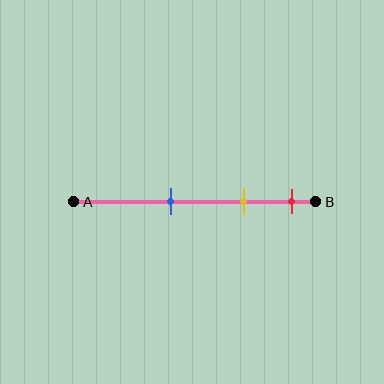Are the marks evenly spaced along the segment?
Yes, the marks are approximately evenly spaced.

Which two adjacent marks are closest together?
The yellow and red marks are the closest adjacent pair.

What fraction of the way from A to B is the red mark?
The red mark is approximately 90% (0.9) of the way from A to B.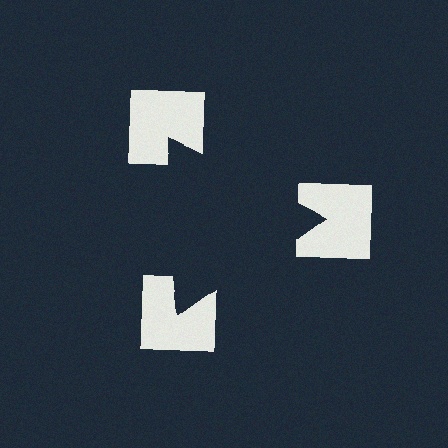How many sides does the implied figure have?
3 sides.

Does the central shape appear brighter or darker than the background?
It typically appears slightly darker than the background, even though no actual brightness change is drawn.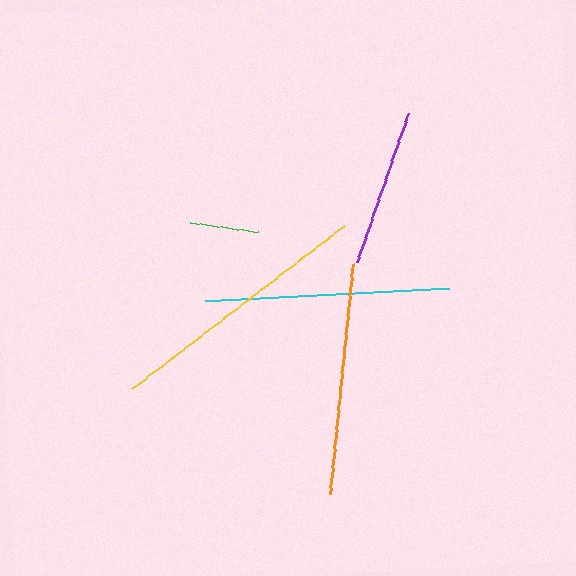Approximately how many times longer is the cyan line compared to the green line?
The cyan line is approximately 3.6 times the length of the green line.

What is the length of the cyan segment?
The cyan segment is approximately 245 pixels long.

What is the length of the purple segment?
The purple segment is approximately 158 pixels long.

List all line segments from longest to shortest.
From longest to shortest: yellow, cyan, orange, purple, green.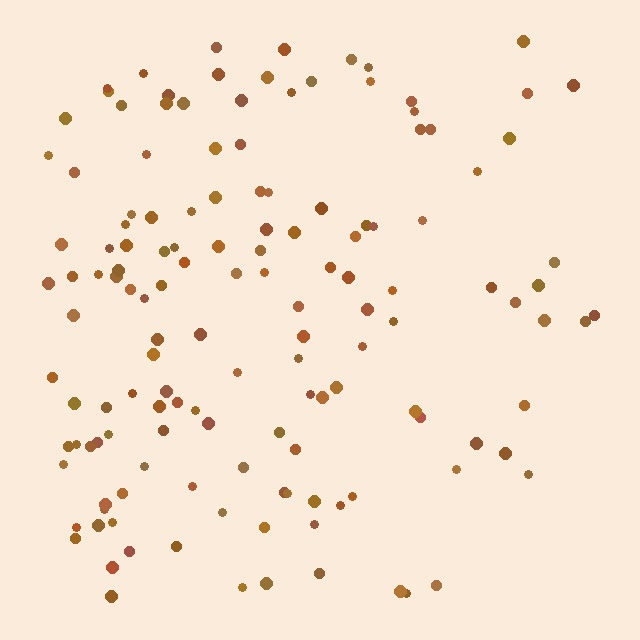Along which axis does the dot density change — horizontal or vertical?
Horizontal.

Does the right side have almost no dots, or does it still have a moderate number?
Still a moderate number, just noticeably fewer than the left.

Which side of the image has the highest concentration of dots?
The left.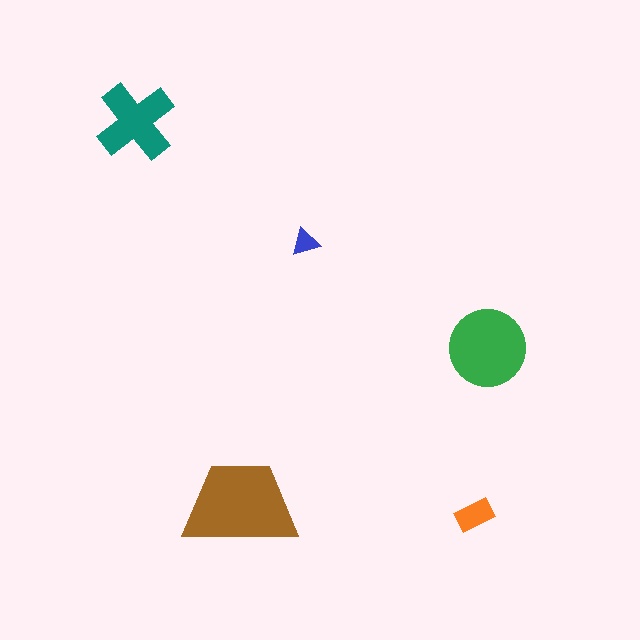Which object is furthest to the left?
The teal cross is leftmost.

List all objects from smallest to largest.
The blue triangle, the orange rectangle, the teal cross, the green circle, the brown trapezoid.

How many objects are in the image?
There are 5 objects in the image.